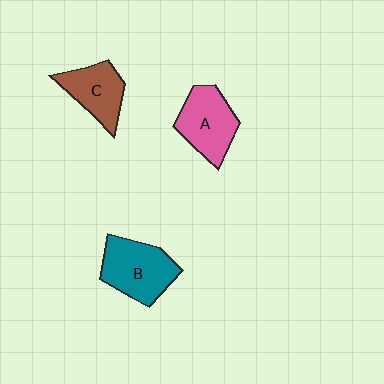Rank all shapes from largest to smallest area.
From largest to smallest: B (teal), A (pink), C (brown).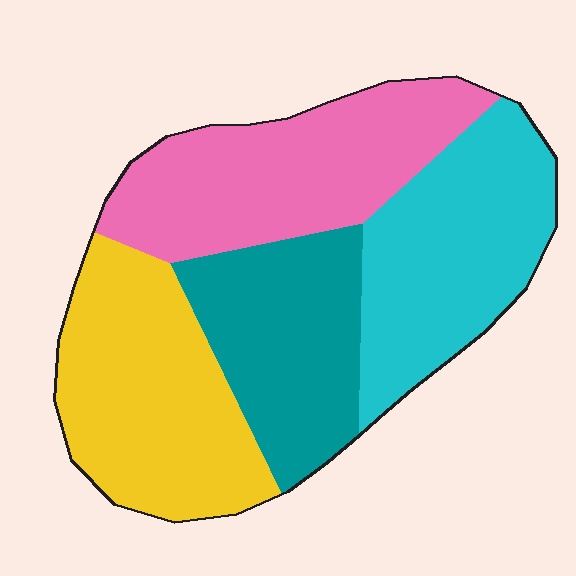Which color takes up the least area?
Teal, at roughly 20%.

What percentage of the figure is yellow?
Yellow covers about 25% of the figure.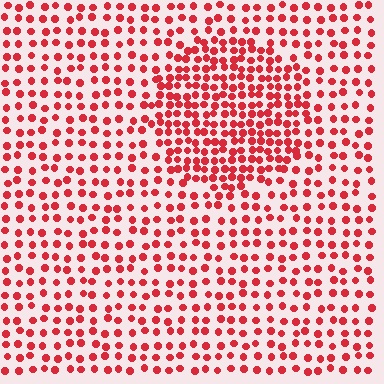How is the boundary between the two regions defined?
The boundary is defined by a change in element density (approximately 1.9x ratio). All elements are the same color, size, and shape.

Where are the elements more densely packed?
The elements are more densely packed inside the circle boundary.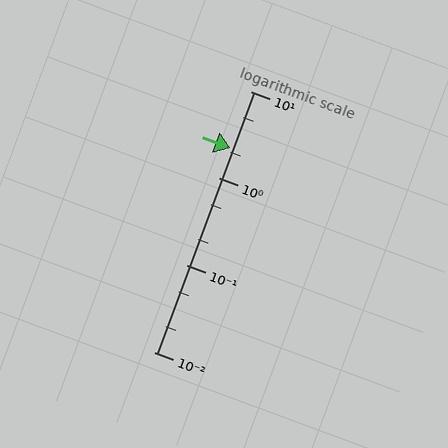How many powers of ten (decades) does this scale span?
The scale spans 3 decades, from 0.01 to 10.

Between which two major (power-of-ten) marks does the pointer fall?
The pointer is between 1 and 10.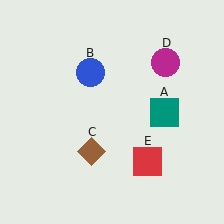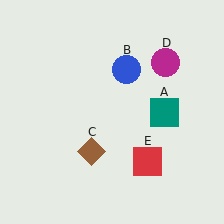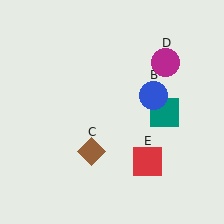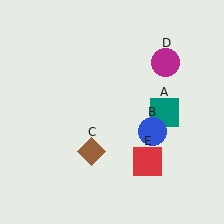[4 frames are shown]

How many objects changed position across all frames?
1 object changed position: blue circle (object B).